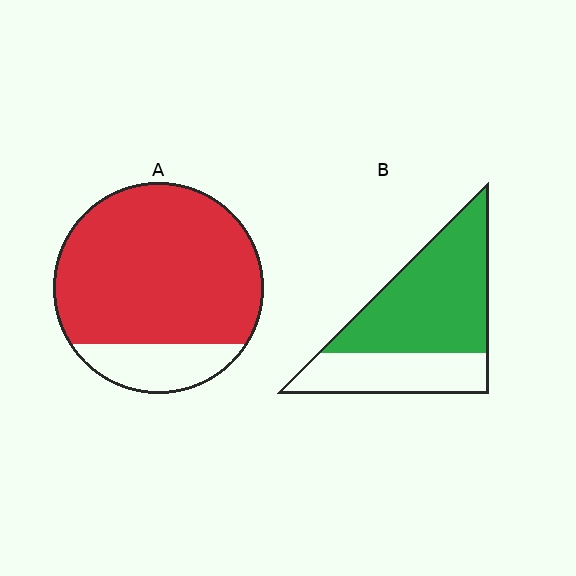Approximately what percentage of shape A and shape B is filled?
A is approximately 80% and B is approximately 65%.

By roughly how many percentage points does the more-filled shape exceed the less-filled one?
By roughly 15 percentage points (A over B).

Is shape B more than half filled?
Yes.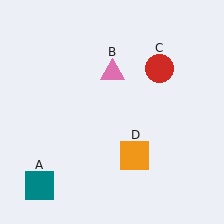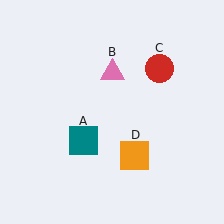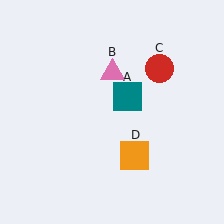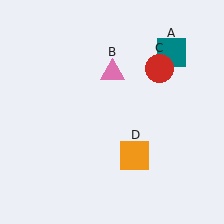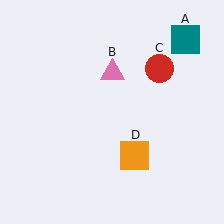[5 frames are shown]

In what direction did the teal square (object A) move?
The teal square (object A) moved up and to the right.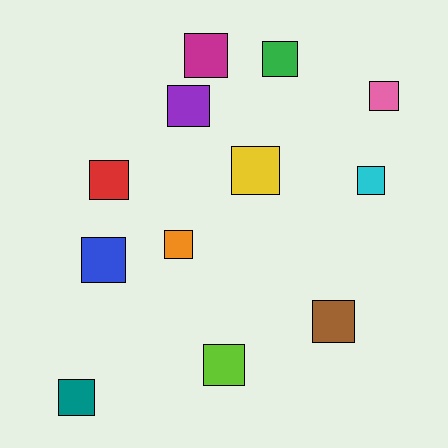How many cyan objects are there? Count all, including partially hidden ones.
There is 1 cyan object.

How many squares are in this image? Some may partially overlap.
There are 12 squares.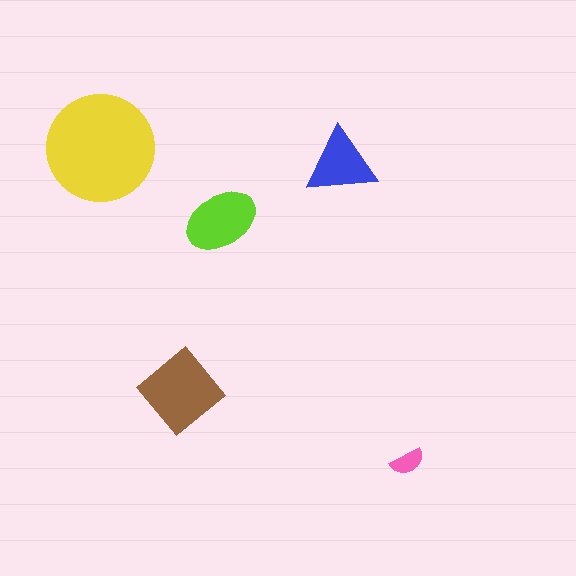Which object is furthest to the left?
The yellow circle is leftmost.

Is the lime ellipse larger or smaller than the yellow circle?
Smaller.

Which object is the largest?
The yellow circle.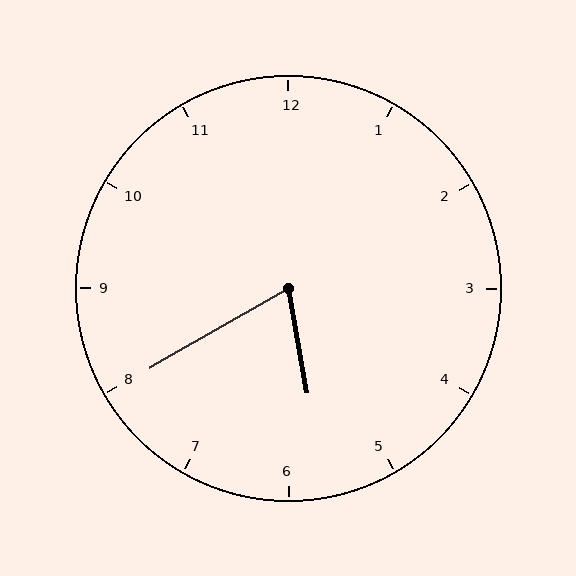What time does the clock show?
5:40.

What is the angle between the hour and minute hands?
Approximately 70 degrees.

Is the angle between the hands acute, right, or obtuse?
It is acute.